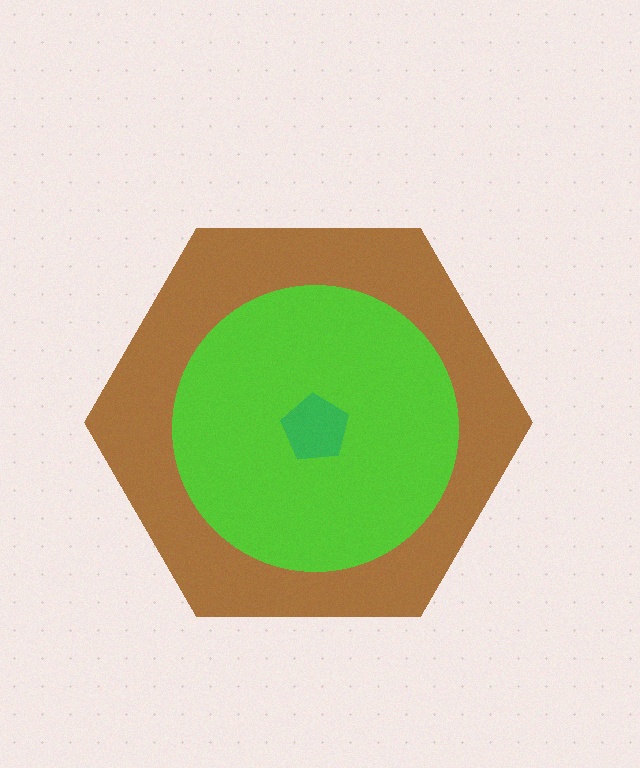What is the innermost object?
The green pentagon.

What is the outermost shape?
The brown hexagon.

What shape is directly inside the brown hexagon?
The lime circle.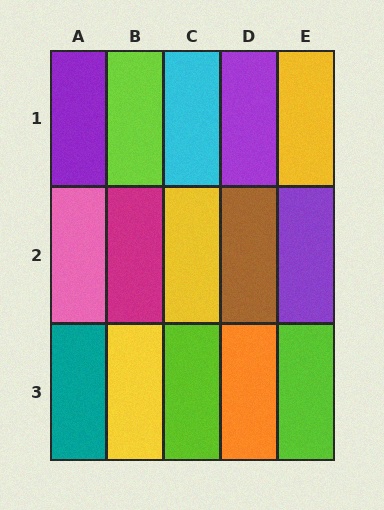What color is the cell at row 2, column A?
Pink.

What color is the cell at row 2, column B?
Magenta.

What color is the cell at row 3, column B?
Yellow.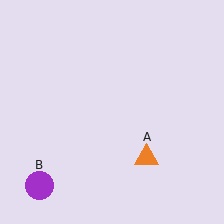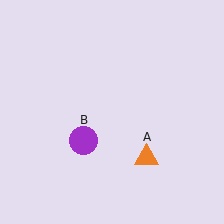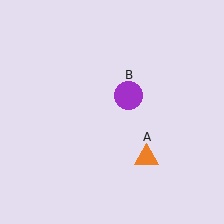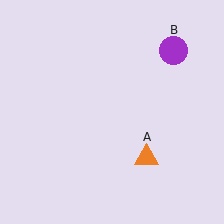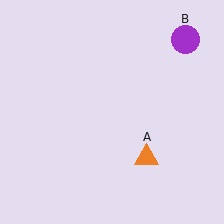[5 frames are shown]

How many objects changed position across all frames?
1 object changed position: purple circle (object B).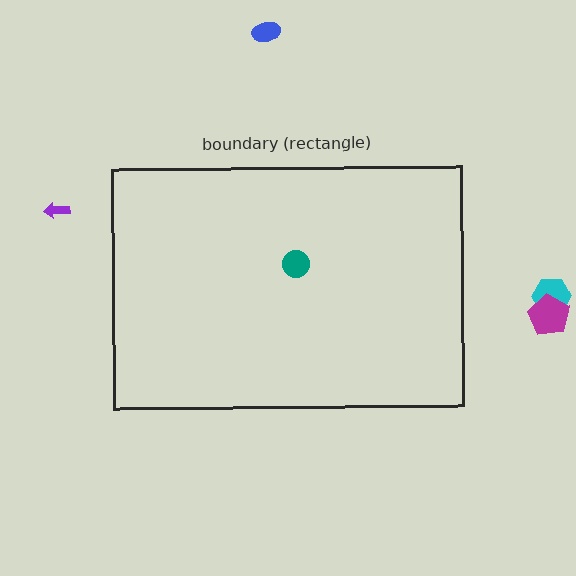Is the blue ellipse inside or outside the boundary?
Outside.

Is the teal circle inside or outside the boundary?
Inside.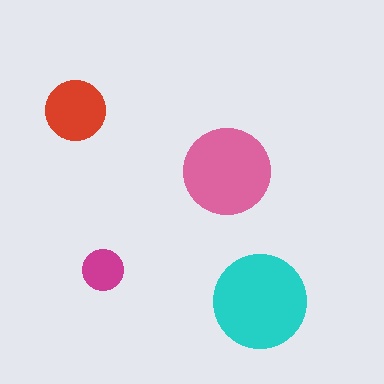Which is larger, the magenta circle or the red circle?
The red one.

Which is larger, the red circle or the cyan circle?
The cyan one.